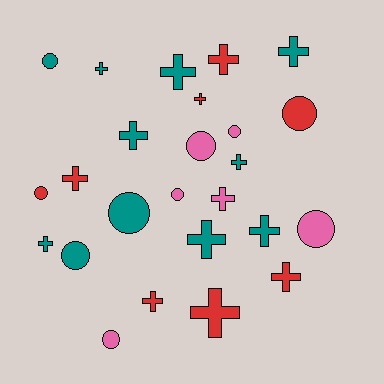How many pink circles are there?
There are 5 pink circles.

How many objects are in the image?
There are 25 objects.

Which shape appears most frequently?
Cross, with 15 objects.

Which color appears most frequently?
Teal, with 11 objects.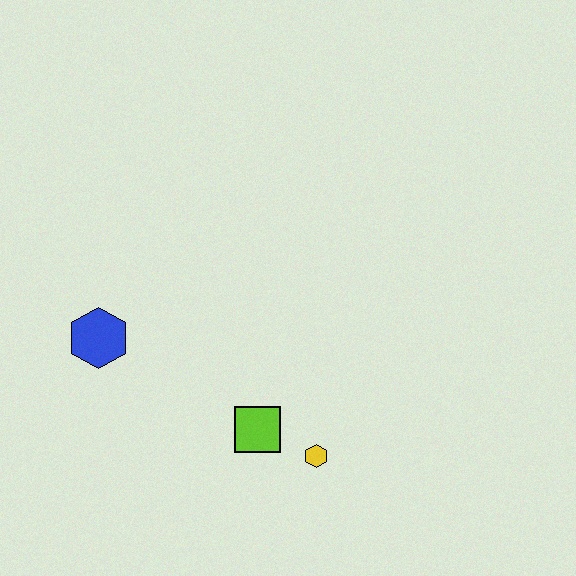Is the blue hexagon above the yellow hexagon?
Yes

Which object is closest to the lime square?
The yellow hexagon is closest to the lime square.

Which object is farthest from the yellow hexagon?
The blue hexagon is farthest from the yellow hexagon.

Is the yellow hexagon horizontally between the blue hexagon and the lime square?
No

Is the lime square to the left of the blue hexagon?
No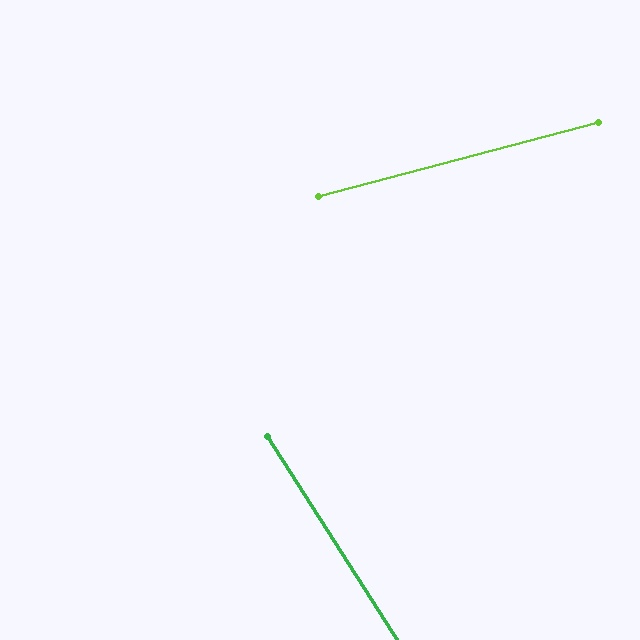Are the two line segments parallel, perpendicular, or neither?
Neither parallel nor perpendicular — they differ by about 72°.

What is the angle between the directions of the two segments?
Approximately 72 degrees.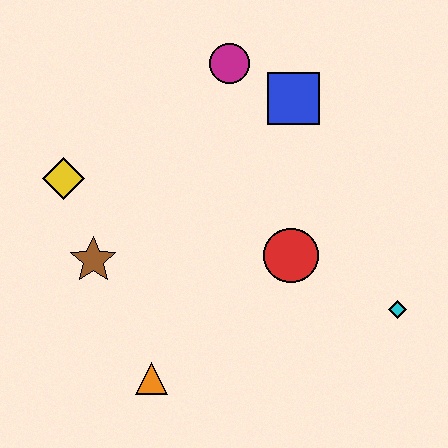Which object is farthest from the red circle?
The yellow diamond is farthest from the red circle.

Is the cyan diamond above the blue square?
No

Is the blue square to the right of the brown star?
Yes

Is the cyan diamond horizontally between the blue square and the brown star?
No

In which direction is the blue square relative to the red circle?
The blue square is above the red circle.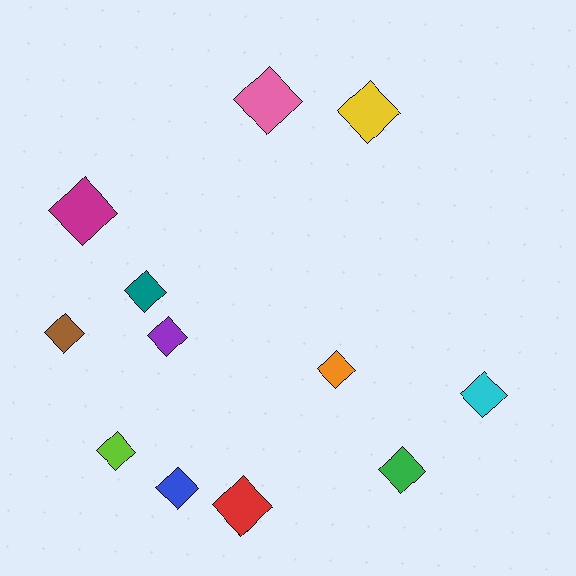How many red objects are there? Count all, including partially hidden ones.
There is 1 red object.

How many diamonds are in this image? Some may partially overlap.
There are 12 diamonds.